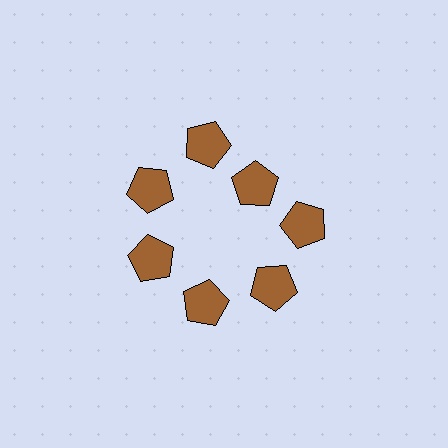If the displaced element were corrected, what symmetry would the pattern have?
It would have 7-fold rotational symmetry — the pattern would map onto itself every 51 degrees.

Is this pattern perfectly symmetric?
No. The 7 brown pentagons are arranged in a ring, but one element near the 1 o'clock position is pulled inward toward the center, breaking the 7-fold rotational symmetry.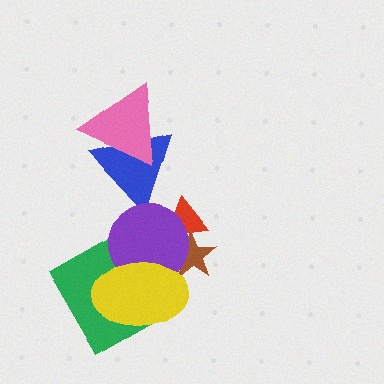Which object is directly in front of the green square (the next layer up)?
The purple circle is directly in front of the green square.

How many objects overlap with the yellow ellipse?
3 objects overlap with the yellow ellipse.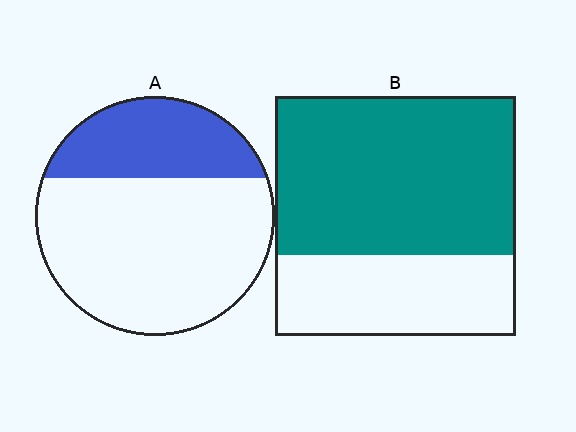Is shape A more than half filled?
No.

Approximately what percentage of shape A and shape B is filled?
A is approximately 30% and B is approximately 65%.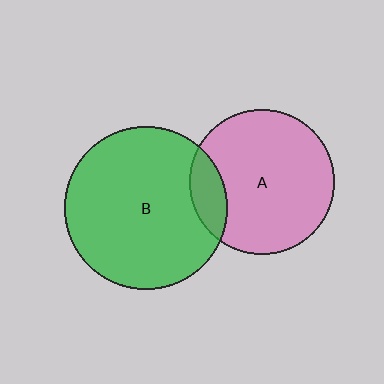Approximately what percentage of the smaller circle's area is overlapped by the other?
Approximately 15%.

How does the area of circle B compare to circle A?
Approximately 1.3 times.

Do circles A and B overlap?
Yes.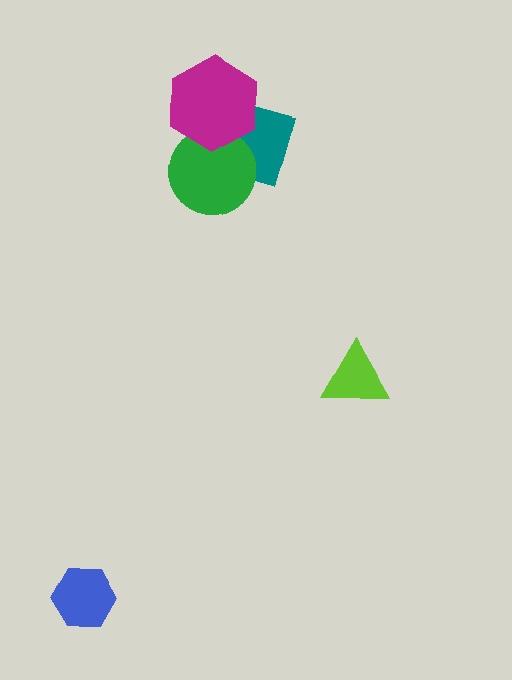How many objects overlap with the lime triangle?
0 objects overlap with the lime triangle.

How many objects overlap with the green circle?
2 objects overlap with the green circle.